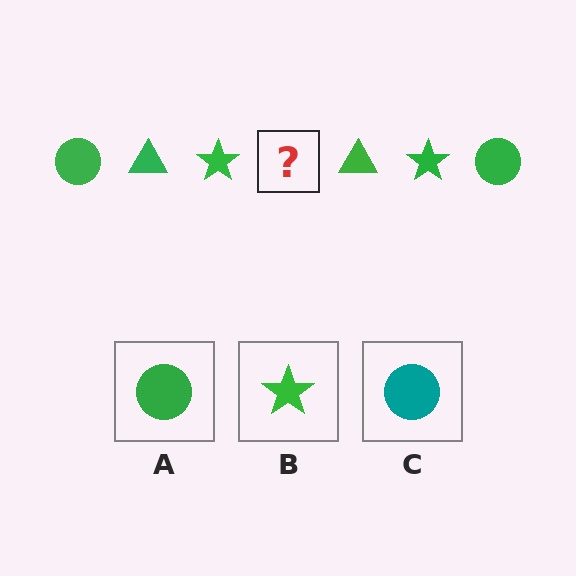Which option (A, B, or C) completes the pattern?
A.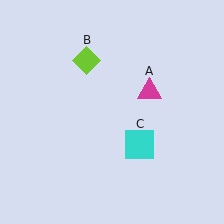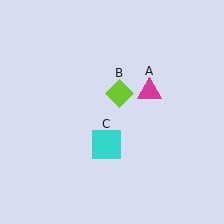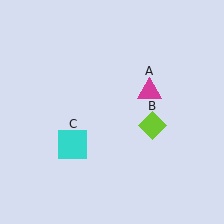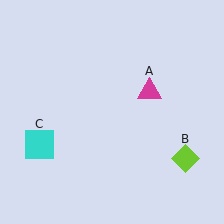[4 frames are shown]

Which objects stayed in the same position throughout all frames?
Magenta triangle (object A) remained stationary.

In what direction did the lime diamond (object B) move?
The lime diamond (object B) moved down and to the right.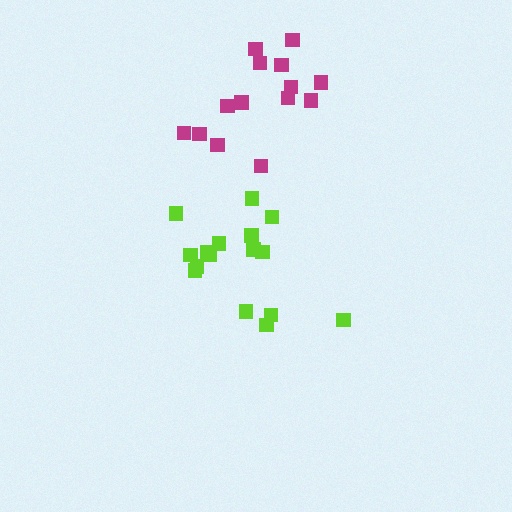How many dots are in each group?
Group 1: 14 dots, Group 2: 16 dots (30 total).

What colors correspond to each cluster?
The clusters are colored: magenta, lime.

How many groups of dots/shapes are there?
There are 2 groups.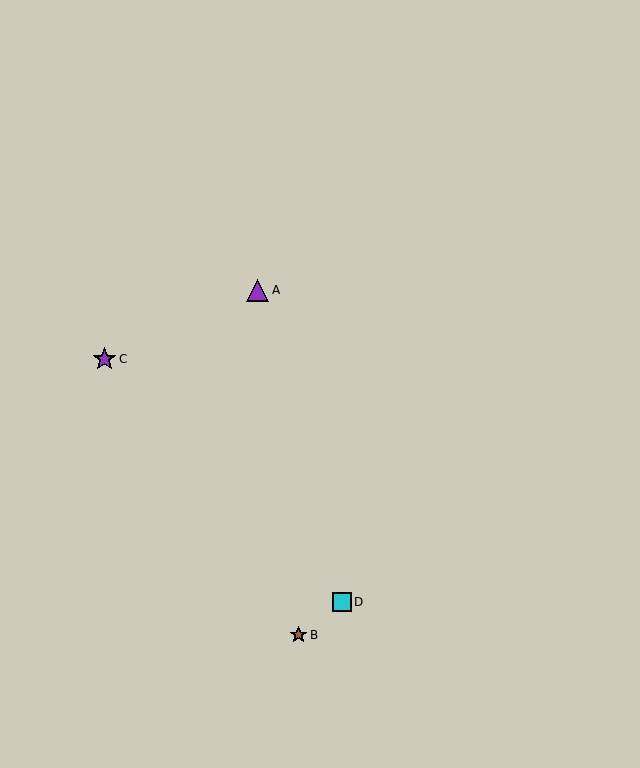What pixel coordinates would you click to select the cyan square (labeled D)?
Click at (342, 602) to select the cyan square D.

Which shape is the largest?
The purple star (labeled C) is the largest.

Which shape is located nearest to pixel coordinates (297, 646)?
The brown star (labeled B) at (299, 635) is nearest to that location.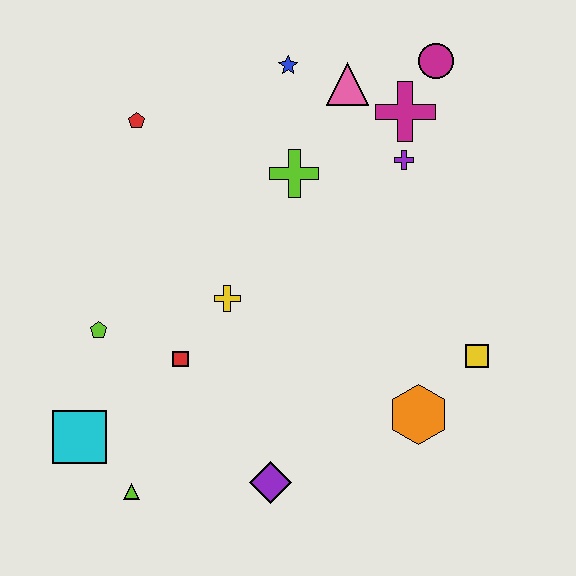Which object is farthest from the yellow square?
The red pentagon is farthest from the yellow square.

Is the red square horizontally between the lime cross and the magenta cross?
No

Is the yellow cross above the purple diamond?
Yes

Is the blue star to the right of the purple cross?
No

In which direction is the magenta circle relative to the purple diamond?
The magenta circle is above the purple diamond.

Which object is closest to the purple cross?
The magenta cross is closest to the purple cross.